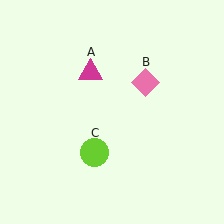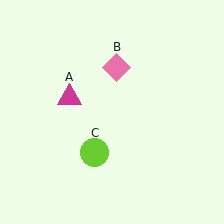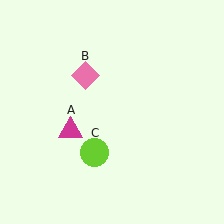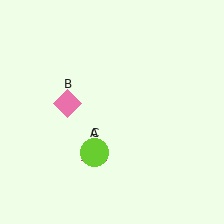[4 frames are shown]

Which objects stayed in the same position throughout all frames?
Lime circle (object C) remained stationary.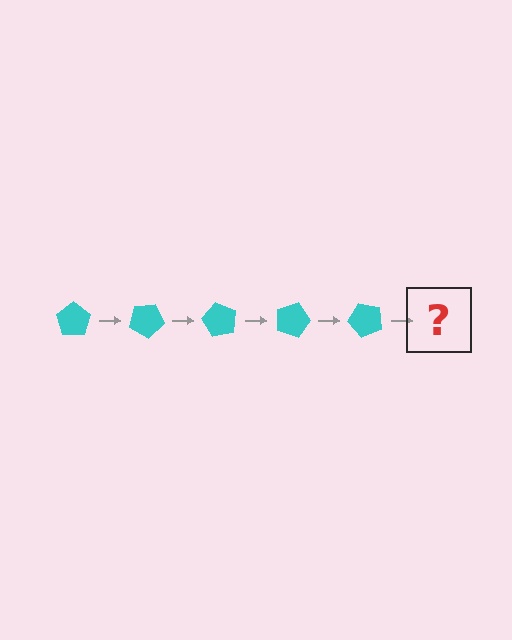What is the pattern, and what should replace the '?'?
The pattern is that the pentagon rotates 30 degrees each step. The '?' should be a cyan pentagon rotated 150 degrees.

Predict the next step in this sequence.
The next step is a cyan pentagon rotated 150 degrees.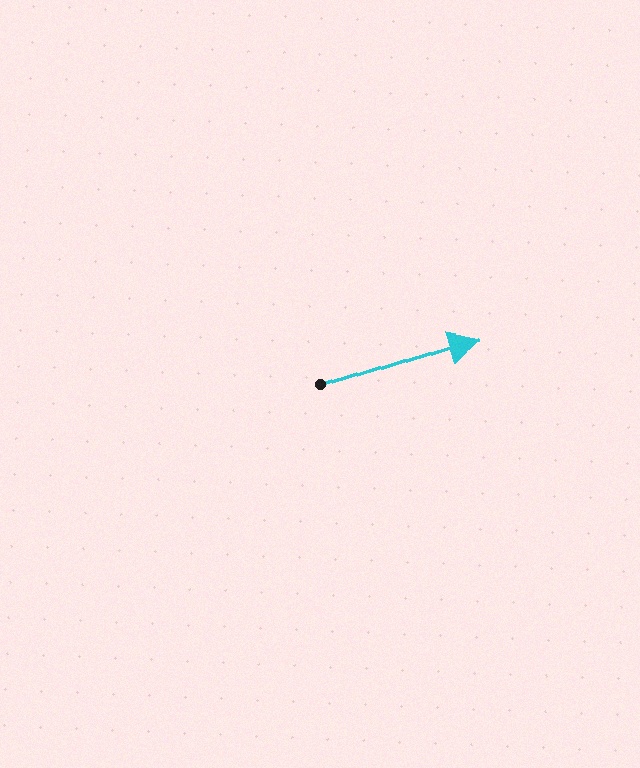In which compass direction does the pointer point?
East.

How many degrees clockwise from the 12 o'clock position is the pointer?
Approximately 72 degrees.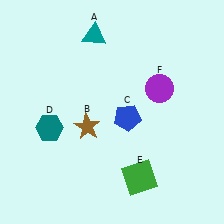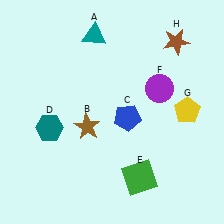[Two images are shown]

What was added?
A yellow pentagon (G), a brown star (H) were added in Image 2.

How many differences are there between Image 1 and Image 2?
There are 2 differences between the two images.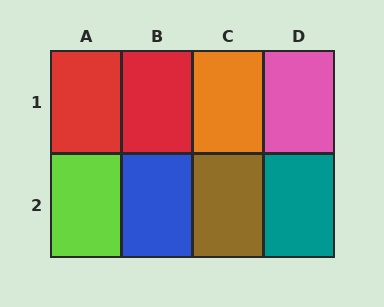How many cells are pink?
1 cell is pink.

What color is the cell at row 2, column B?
Blue.